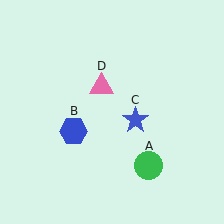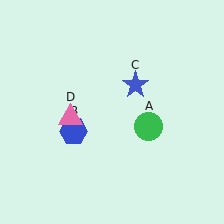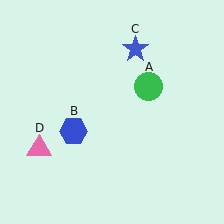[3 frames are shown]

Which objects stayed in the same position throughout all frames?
Blue hexagon (object B) remained stationary.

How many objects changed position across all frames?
3 objects changed position: green circle (object A), blue star (object C), pink triangle (object D).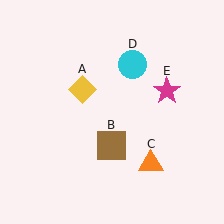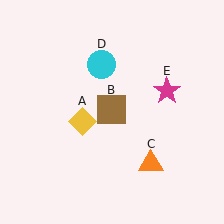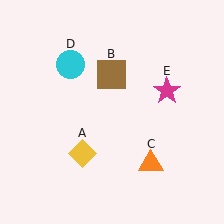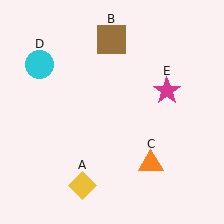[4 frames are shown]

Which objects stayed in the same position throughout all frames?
Orange triangle (object C) and magenta star (object E) remained stationary.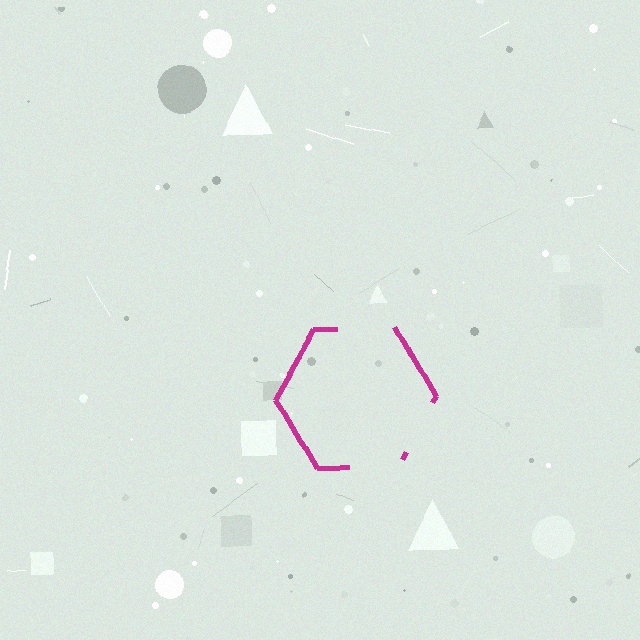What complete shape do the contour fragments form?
The contour fragments form a hexagon.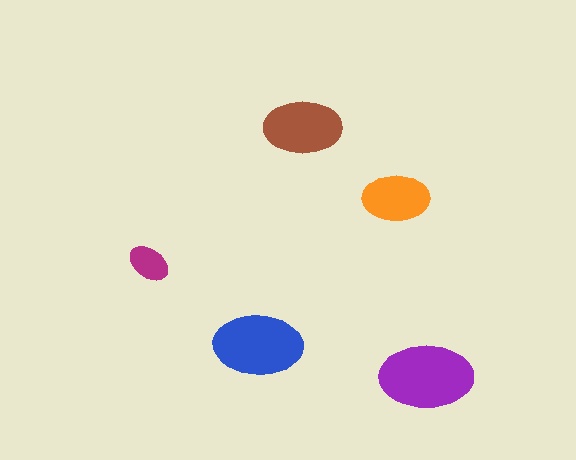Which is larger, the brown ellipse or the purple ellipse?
The purple one.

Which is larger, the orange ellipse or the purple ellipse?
The purple one.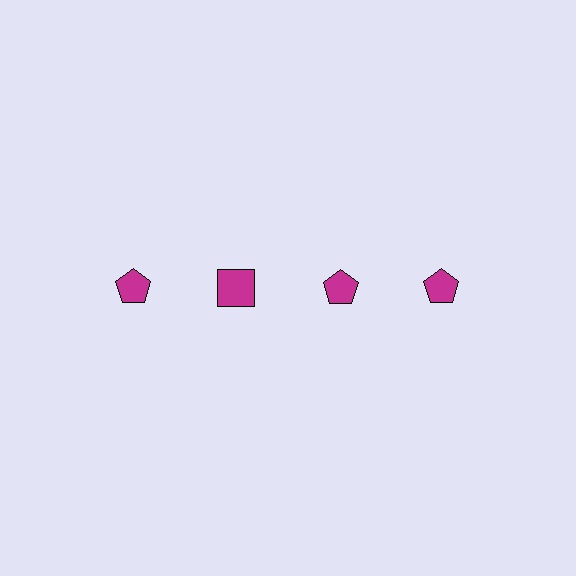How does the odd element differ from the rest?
It has a different shape: square instead of pentagon.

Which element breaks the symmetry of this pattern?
The magenta square in the top row, second from left column breaks the symmetry. All other shapes are magenta pentagons.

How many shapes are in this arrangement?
There are 4 shapes arranged in a grid pattern.